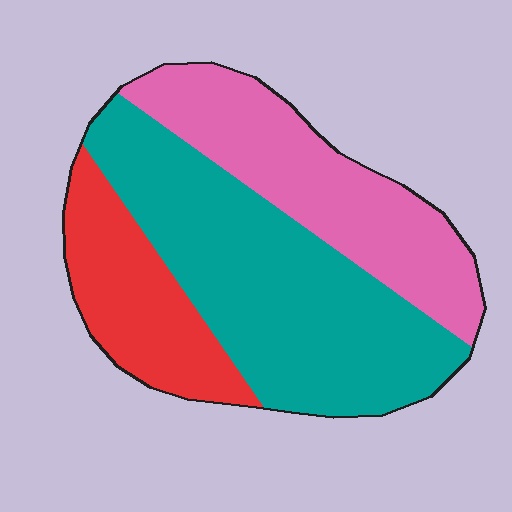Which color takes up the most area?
Teal, at roughly 50%.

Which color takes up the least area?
Red, at roughly 20%.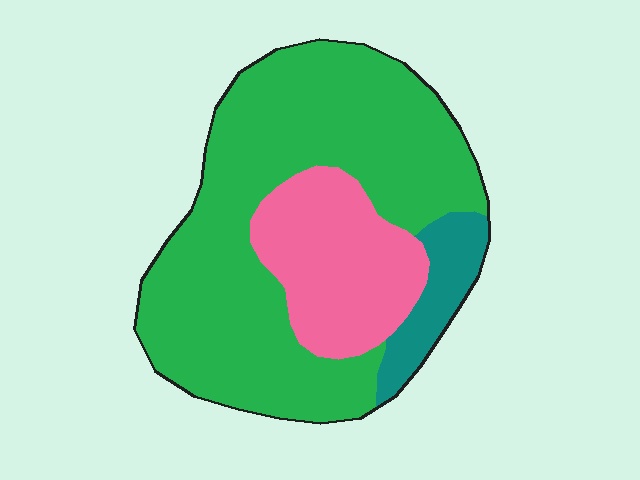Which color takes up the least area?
Teal, at roughly 10%.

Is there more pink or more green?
Green.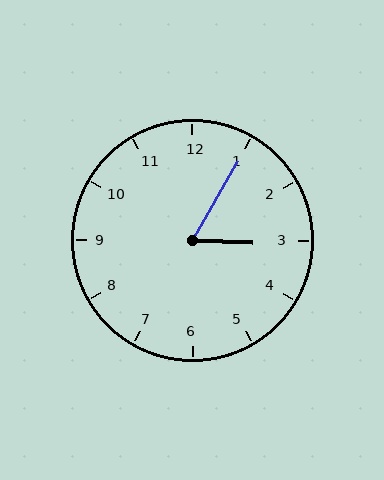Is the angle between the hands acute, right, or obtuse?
It is acute.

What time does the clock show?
3:05.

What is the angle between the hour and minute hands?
Approximately 62 degrees.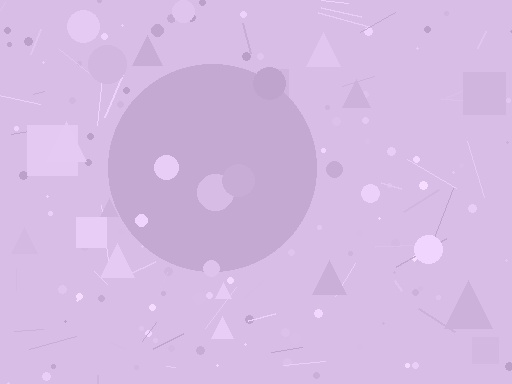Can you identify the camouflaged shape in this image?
The camouflaged shape is a circle.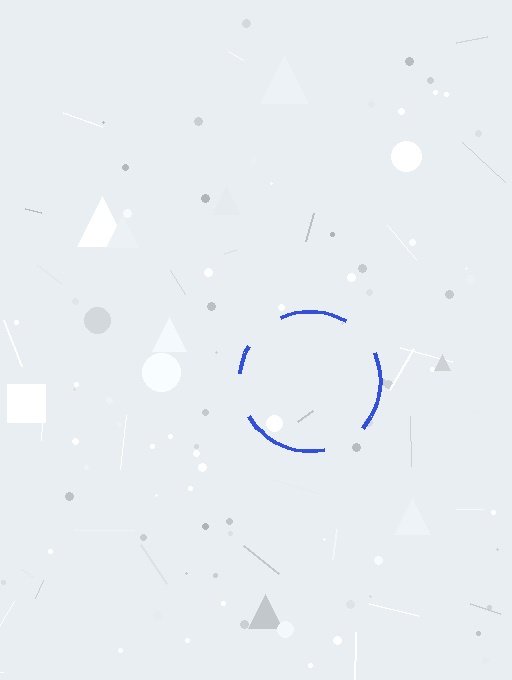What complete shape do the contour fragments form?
The contour fragments form a circle.